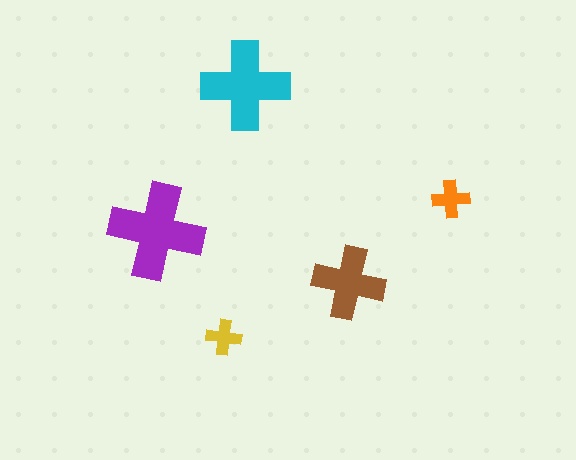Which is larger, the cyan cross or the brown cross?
The cyan one.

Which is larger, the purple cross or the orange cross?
The purple one.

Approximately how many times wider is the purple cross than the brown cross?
About 1.5 times wider.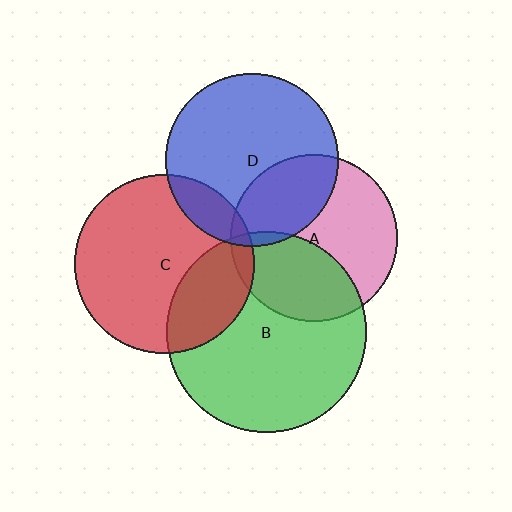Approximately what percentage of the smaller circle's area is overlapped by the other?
Approximately 5%.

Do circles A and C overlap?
Yes.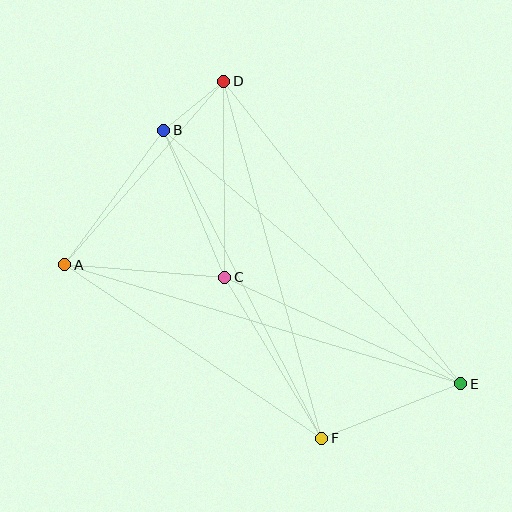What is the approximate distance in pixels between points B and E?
The distance between B and E is approximately 391 pixels.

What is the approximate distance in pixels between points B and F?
The distance between B and F is approximately 346 pixels.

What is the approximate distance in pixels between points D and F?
The distance between D and F is approximately 370 pixels.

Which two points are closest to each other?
Points B and D are closest to each other.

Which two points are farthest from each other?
Points A and E are farthest from each other.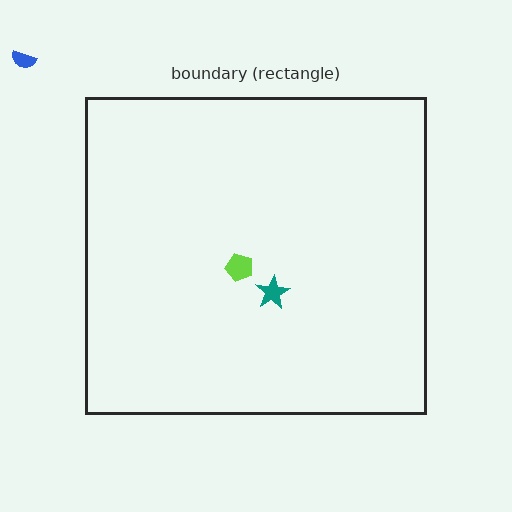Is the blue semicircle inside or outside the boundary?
Outside.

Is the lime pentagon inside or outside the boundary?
Inside.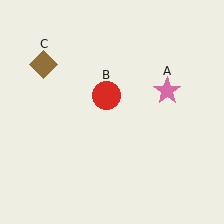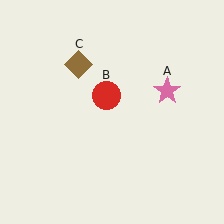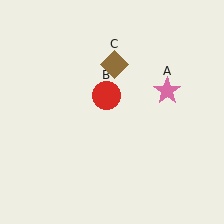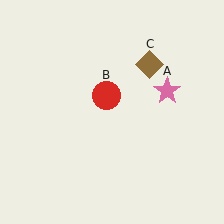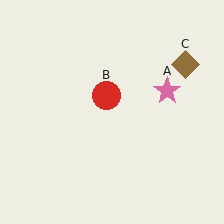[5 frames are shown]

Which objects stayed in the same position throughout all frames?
Pink star (object A) and red circle (object B) remained stationary.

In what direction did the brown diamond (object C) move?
The brown diamond (object C) moved right.